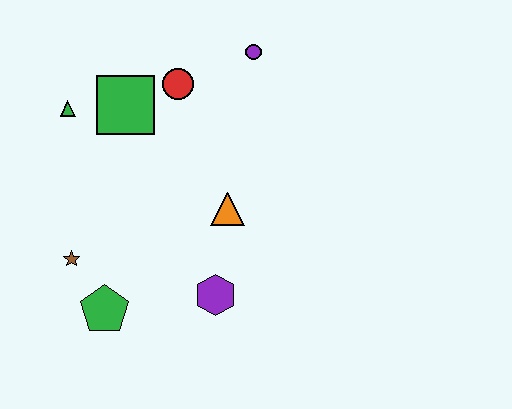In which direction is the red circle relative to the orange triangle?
The red circle is above the orange triangle.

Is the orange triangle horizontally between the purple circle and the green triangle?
Yes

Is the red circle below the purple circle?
Yes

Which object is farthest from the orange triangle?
The green triangle is farthest from the orange triangle.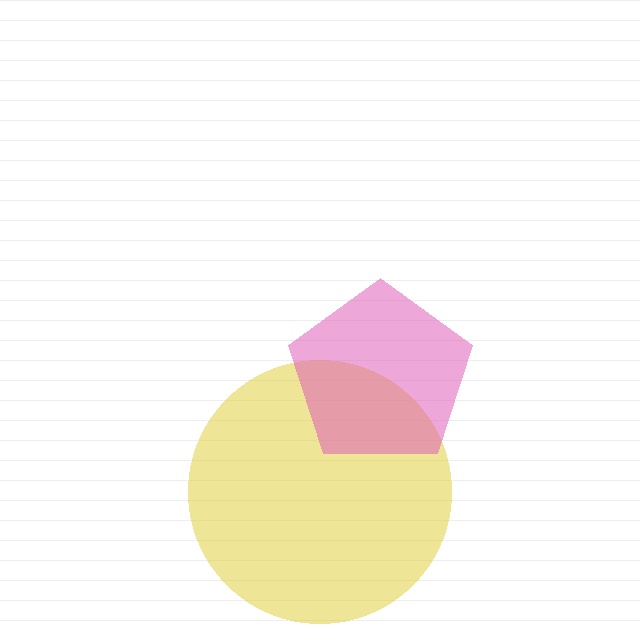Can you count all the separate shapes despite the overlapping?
Yes, there are 2 separate shapes.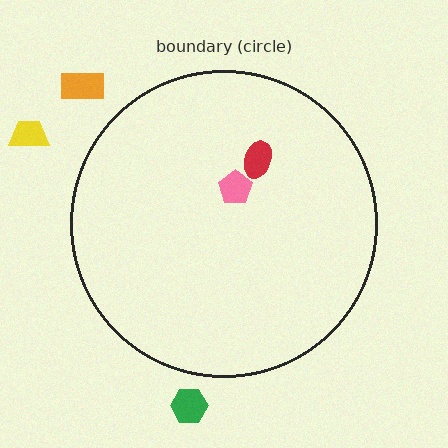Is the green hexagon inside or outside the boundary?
Outside.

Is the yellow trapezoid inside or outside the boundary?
Outside.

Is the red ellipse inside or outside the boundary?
Inside.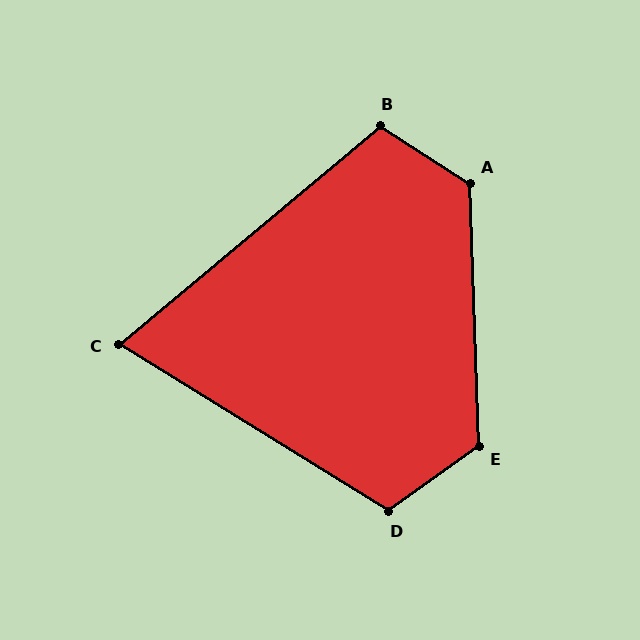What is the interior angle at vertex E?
Approximately 124 degrees (obtuse).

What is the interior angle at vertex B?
Approximately 108 degrees (obtuse).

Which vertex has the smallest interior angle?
C, at approximately 72 degrees.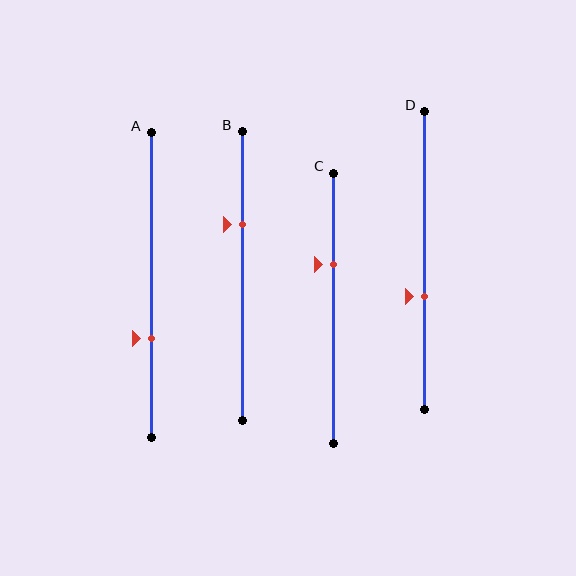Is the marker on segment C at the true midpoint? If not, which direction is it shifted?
No, the marker on segment C is shifted upward by about 16% of the segment length.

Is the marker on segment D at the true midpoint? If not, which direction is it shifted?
No, the marker on segment D is shifted downward by about 12% of the segment length.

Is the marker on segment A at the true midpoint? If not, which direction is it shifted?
No, the marker on segment A is shifted downward by about 18% of the segment length.